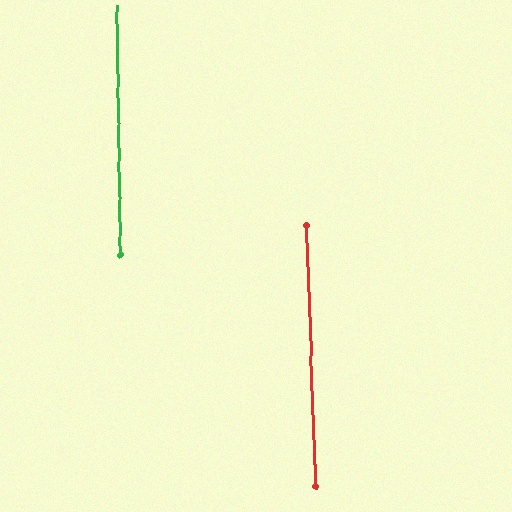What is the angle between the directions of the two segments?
Approximately 1 degree.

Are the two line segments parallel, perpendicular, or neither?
Parallel — their directions differ by only 1.2°.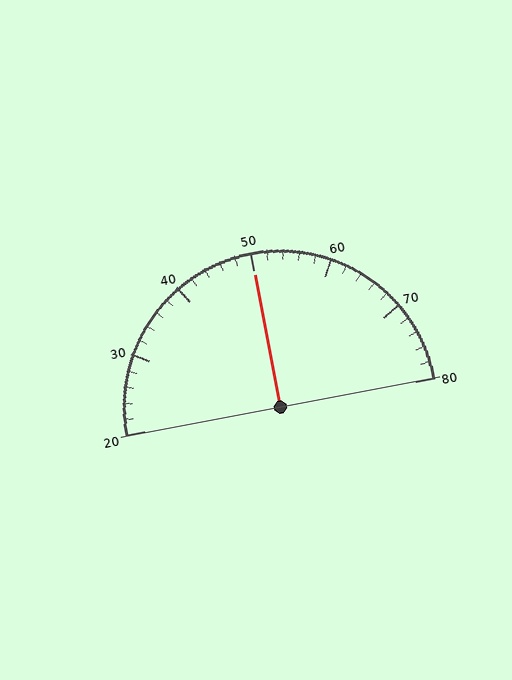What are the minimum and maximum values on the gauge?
The gauge ranges from 20 to 80.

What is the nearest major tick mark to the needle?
The nearest major tick mark is 50.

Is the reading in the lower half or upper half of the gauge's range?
The reading is in the upper half of the range (20 to 80).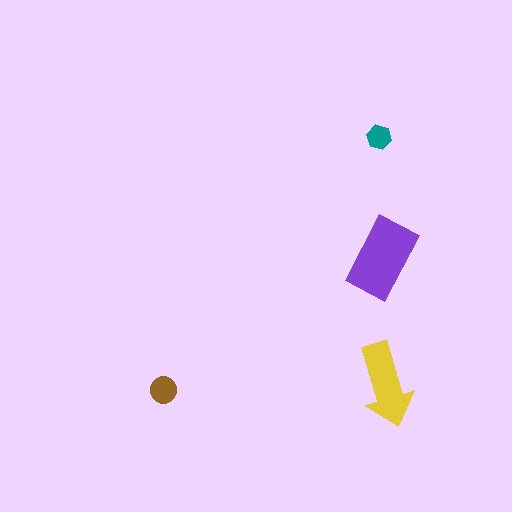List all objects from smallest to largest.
The teal hexagon, the brown circle, the yellow arrow, the purple rectangle.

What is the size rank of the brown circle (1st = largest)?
3rd.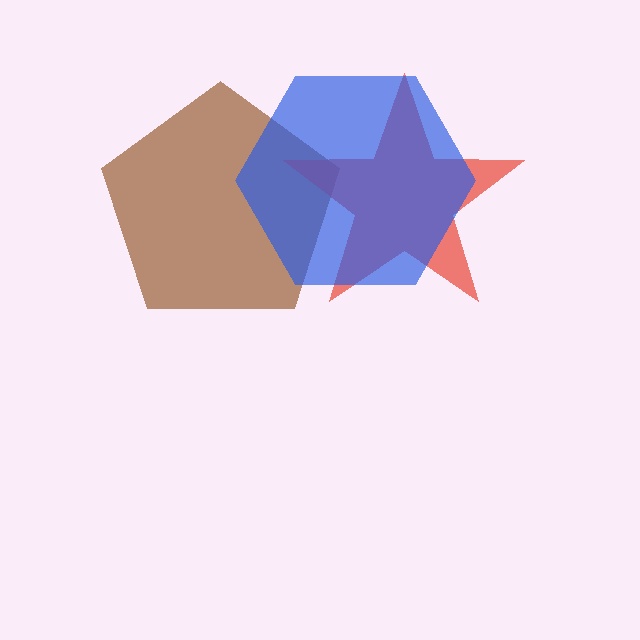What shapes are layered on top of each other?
The layered shapes are: a brown pentagon, a red star, a blue hexagon.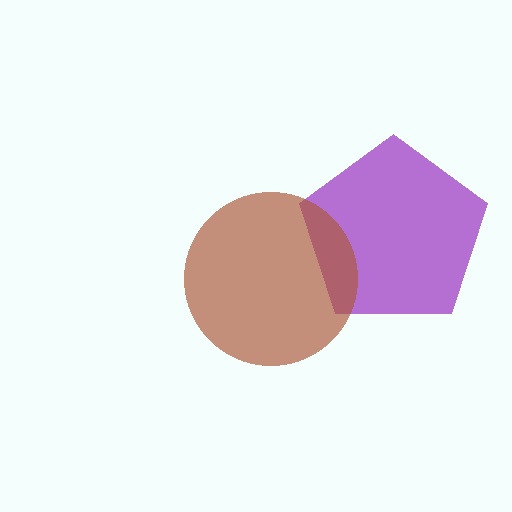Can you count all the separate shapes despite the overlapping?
Yes, there are 2 separate shapes.